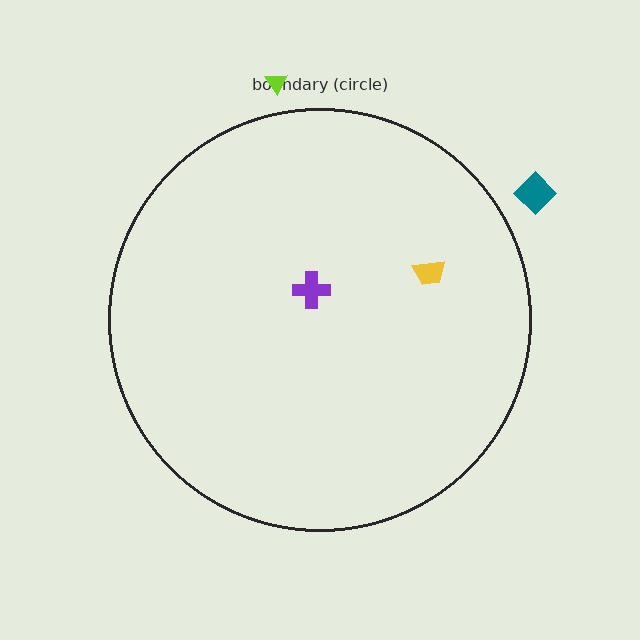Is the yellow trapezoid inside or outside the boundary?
Inside.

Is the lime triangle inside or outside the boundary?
Outside.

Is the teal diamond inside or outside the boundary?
Outside.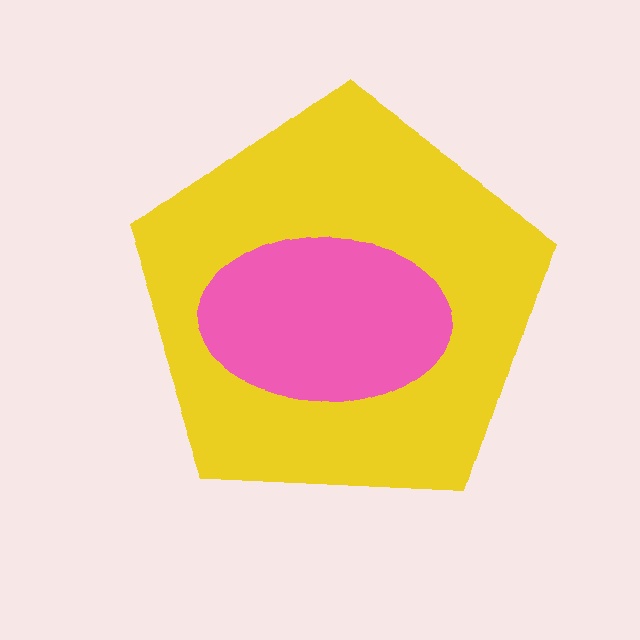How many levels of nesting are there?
2.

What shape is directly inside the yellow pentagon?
The pink ellipse.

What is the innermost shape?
The pink ellipse.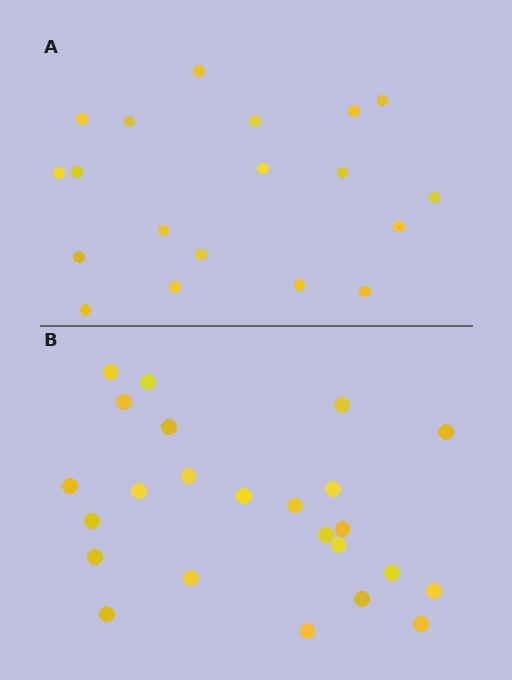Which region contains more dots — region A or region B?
Region B (the bottom region) has more dots.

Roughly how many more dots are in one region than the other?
Region B has about 5 more dots than region A.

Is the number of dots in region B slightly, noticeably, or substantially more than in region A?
Region B has noticeably more, but not dramatically so. The ratio is roughly 1.3 to 1.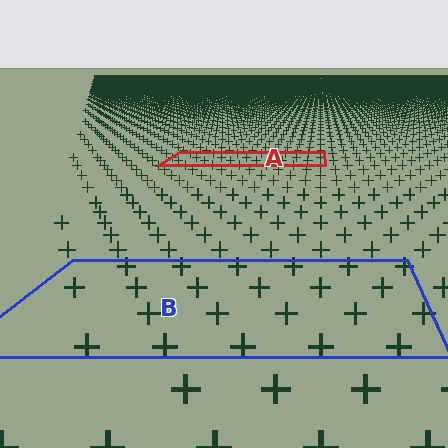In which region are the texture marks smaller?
The texture marks are smaller in region A, because it is farther away.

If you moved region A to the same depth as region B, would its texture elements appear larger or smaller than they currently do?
They would appear larger. At a closer depth, the same texture elements are projected at a bigger on-screen size.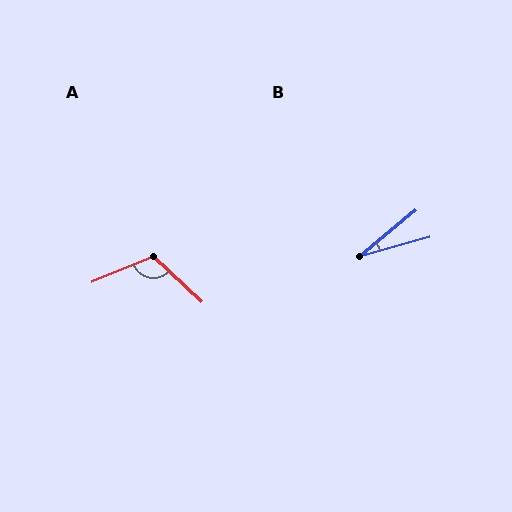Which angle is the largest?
A, at approximately 114 degrees.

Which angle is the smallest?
B, at approximately 24 degrees.